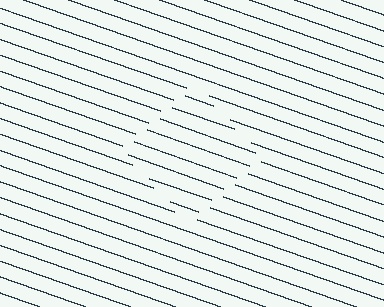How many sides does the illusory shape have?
4 sides — the line-ends trace a square.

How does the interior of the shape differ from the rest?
The interior of the shape contains the same grating, shifted by half a period — the contour is defined by the phase discontinuity where line-ends from the inner and outer gratings abut.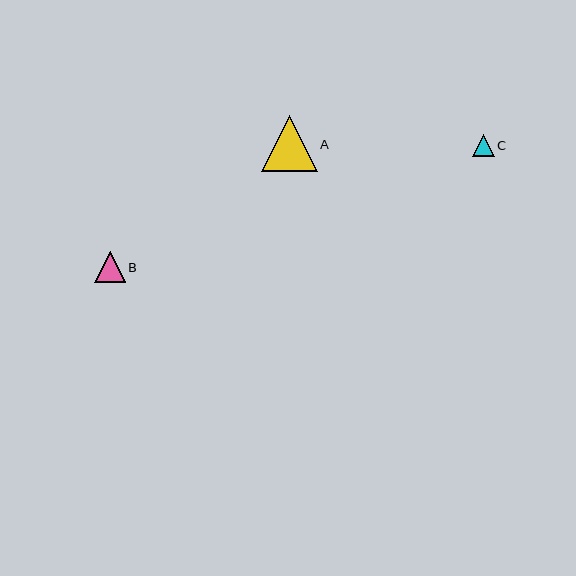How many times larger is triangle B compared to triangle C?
Triangle B is approximately 1.4 times the size of triangle C.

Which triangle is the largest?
Triangle A is the largest with a size of approximately 56 pixels.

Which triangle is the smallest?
Triangle C is the smallest with a size of approximately 22 pixels.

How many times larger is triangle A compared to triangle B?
Triangle A is approximately 1.8 times the size of triangle B.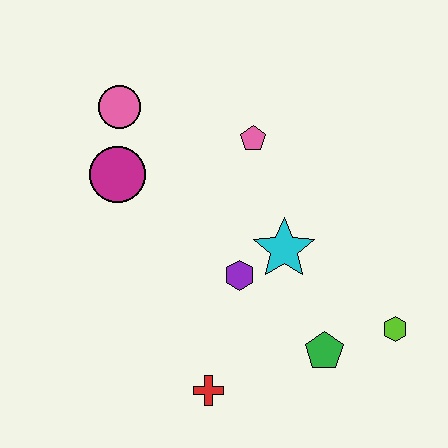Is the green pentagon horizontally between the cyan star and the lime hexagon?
Yes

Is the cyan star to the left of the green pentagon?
Yes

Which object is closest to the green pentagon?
The lime hexagon is closest to the green pentagon.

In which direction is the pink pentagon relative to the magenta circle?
The pink pentagon is to the right of the magenta circle.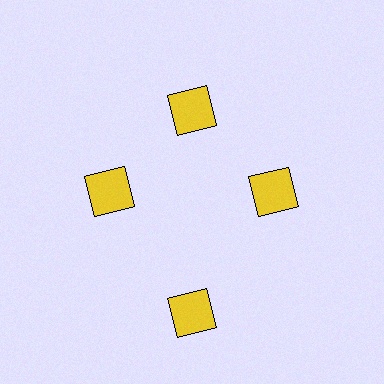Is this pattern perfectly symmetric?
No. The 4 yellow squares are arranged in a ring, but one element near the 6 o'clock position is pushed outward from the center, breaking the 4-fold rotational symmetry.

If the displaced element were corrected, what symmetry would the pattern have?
It would have 4-fold rotational symmetry — the pattern would map onto itself every 90 degrees.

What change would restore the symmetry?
The symmetry would be restored by moving it inward, back onto the ring so that all 4 squares sit at equal angles and equal distance from the center.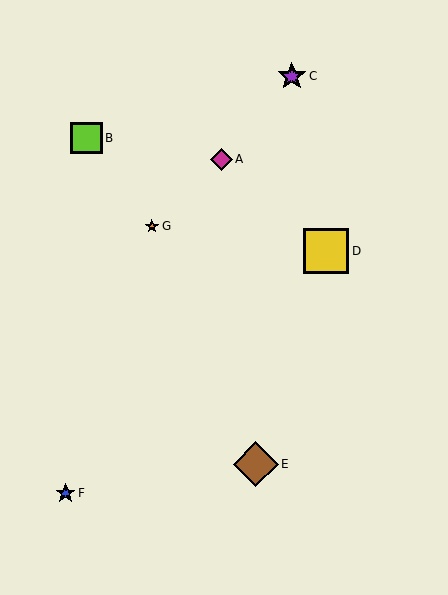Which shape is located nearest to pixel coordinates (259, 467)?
The brown diamond (labeled E) at (256, 464) is nearest to that location.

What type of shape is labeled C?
Shape C is a purple star.